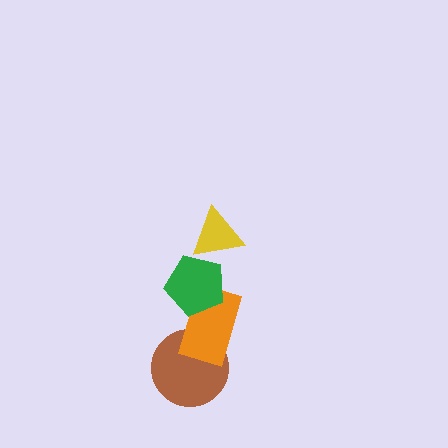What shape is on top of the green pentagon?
The yellow triangle is on top of the green pentagon.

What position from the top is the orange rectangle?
The orange rectangle is 3rd from the top.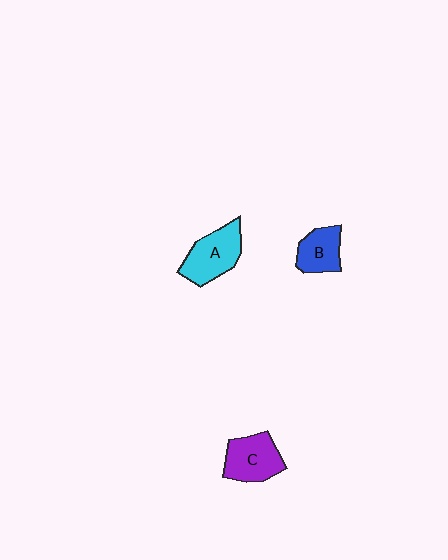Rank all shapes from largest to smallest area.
From largest to smallest: A (cyan), C (purple), B (blue).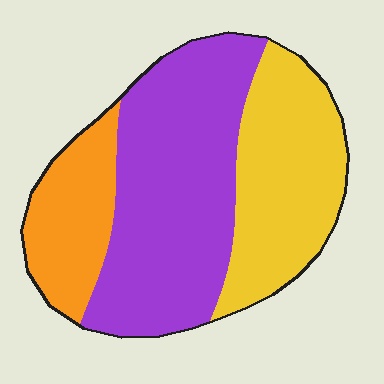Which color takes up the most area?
Purple, at roughly 50%.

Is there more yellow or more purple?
Purple.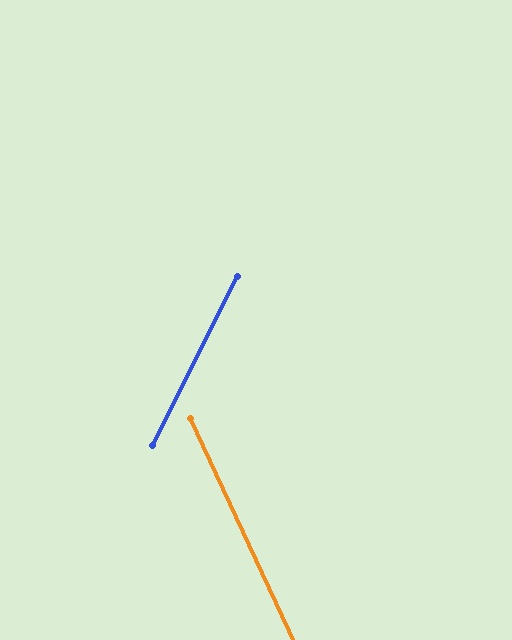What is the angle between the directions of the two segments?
Approximately 52 degrees.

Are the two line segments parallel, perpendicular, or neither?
Neither parallel nor perpendicular — they differ by about 52°.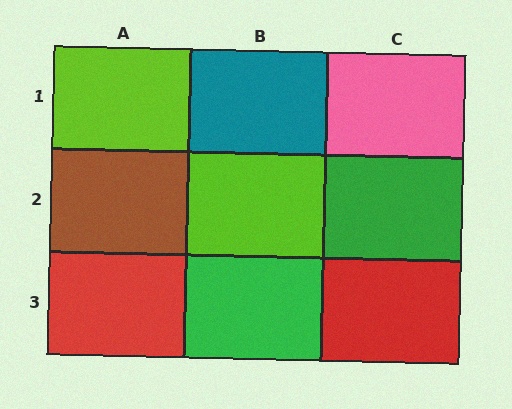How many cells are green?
2 cells are green.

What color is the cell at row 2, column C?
Green.